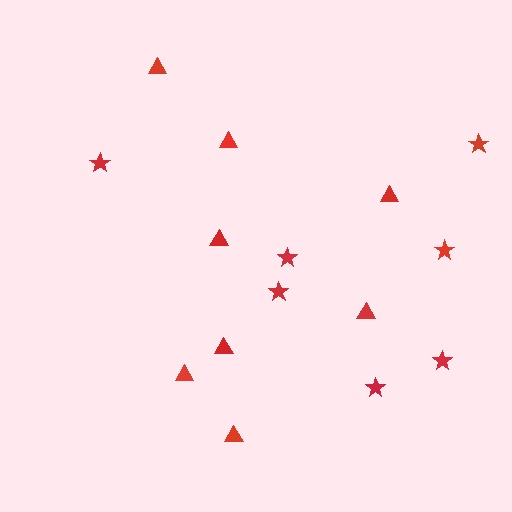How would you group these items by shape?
There are 2 groups: one group of stars (7) and one group of triangles (8).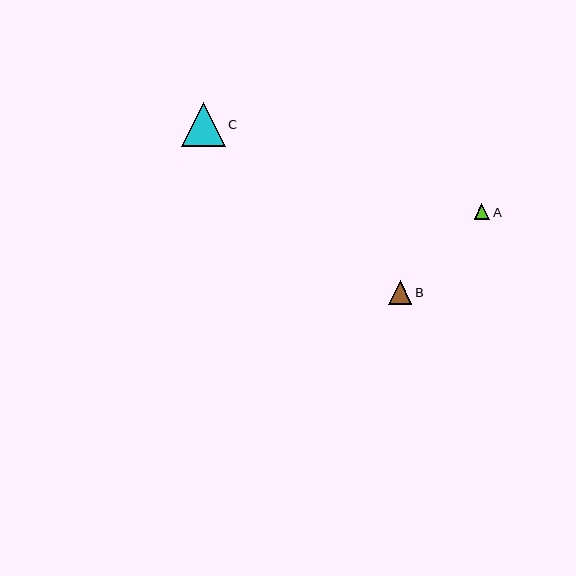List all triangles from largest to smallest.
From largest to smallest: C, B, A.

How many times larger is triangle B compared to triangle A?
Triangle B is approximately 1.5 times the size of triangle A.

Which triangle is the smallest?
Triangle A is the smallest with a size of approximately 16 pixels.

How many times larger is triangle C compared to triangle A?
Triangle C is approximately 2.8 times the size of triangle A.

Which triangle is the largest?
Triangle C is the largest with a size of approximately 44 pixels.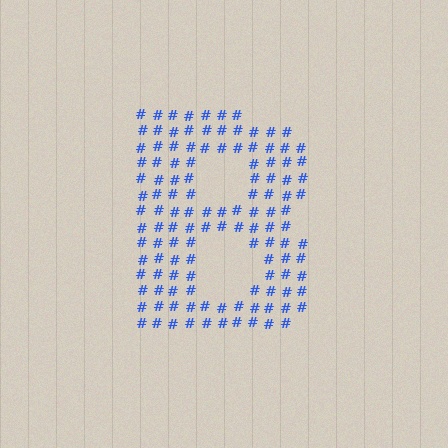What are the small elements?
The small elements are hash symbols.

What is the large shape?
The large shape is the letter B.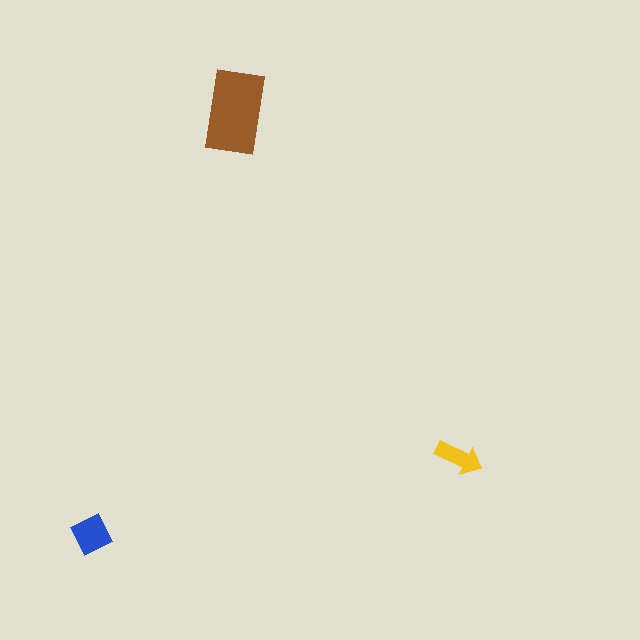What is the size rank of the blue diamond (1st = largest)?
2nd.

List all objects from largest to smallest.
The brown rectangle, the blue diamond, the yellow arrow.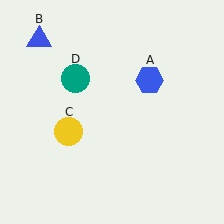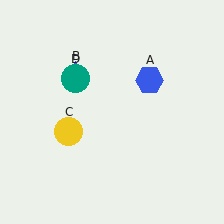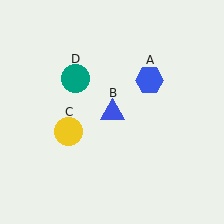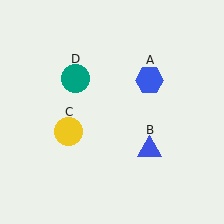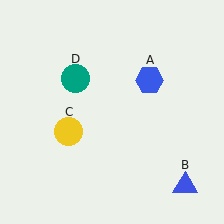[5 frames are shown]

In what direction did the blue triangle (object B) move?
The blue triangle (object B) moved down and to the right.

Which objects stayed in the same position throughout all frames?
Blue hexagon (object A) and yellow circle (object C) and teal circle (object D) remained stationary.